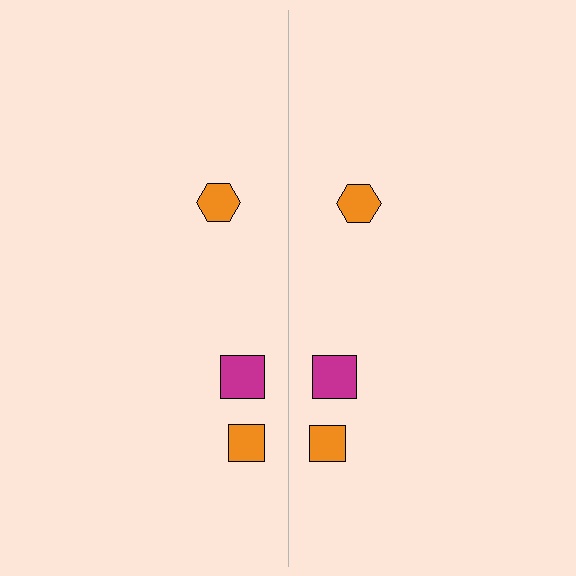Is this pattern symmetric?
Yes, this pattern has bilateral (reflection) symmetry.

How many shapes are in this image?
There are 6 shapes in this image.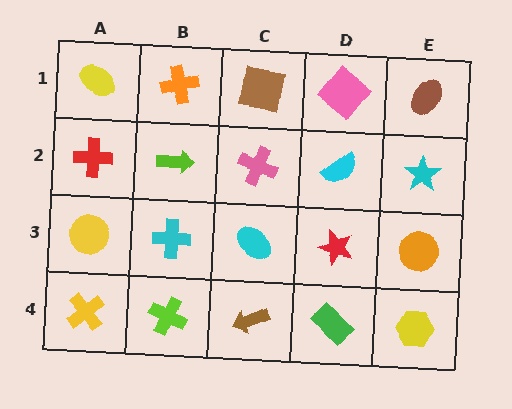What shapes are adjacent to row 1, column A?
A red cross (row 2, column A), an orange cross (row 1, column B).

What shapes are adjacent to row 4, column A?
A yellow circle (row 3, column A), a lime cross (row 4, column B).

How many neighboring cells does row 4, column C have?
3.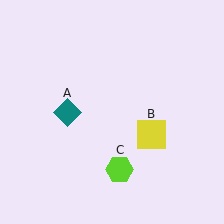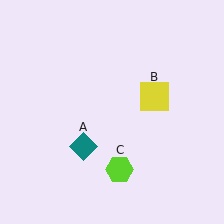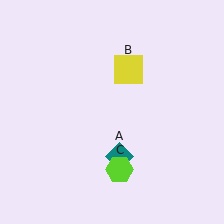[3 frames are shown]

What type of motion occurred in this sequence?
The teal diamond (object A), yellow square (object B) rotated counterclockwise around the center of the scene.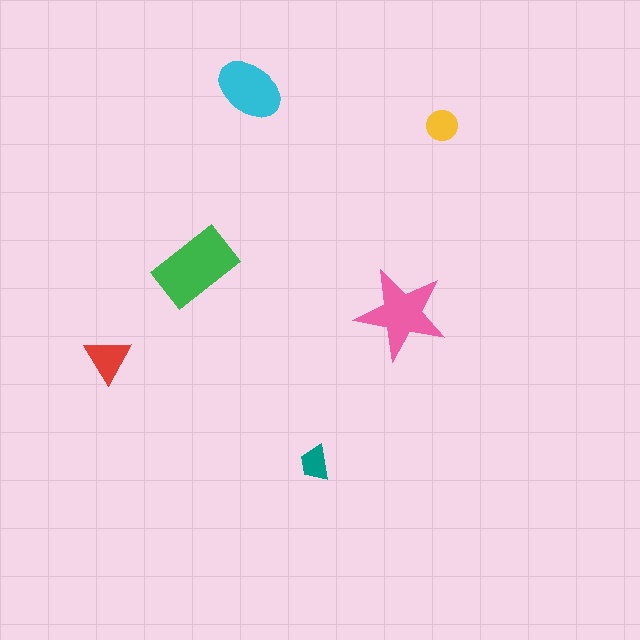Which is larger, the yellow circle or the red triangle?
The red triangle.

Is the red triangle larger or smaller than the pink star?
Smaller.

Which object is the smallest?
The teal trapezoid.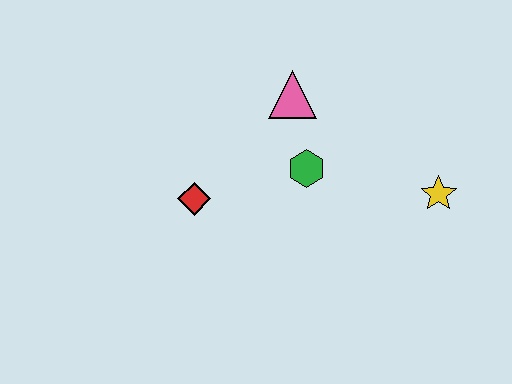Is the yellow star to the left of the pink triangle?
No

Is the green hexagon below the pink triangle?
Yes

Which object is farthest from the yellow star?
The red diamond is farthest from the yellow star.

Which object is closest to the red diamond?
The green hexagon is closest to the red diamond.